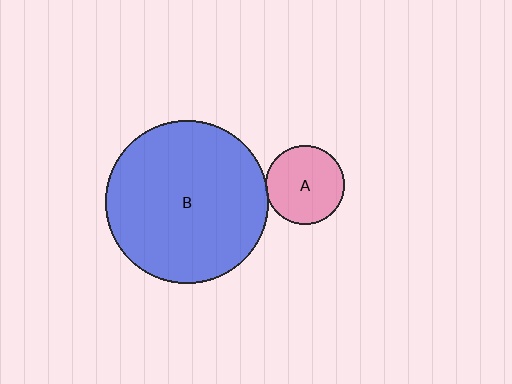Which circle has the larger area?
Circle B (blue).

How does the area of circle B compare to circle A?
Approximately 4.3 times.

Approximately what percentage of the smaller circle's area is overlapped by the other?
Approximately 5%.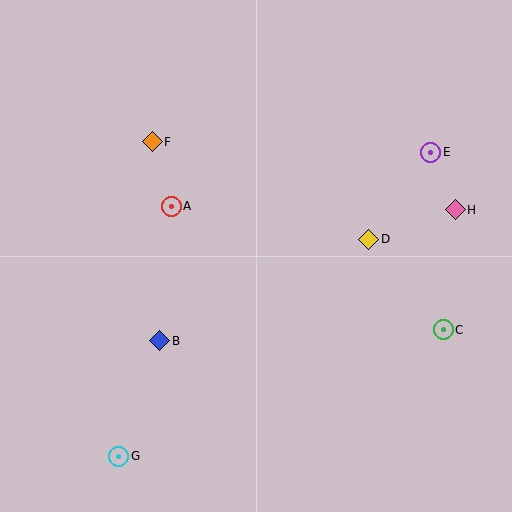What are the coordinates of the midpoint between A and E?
The midpoint between A and E is at (301, 179).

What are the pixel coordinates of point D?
Point D is at (369, 239).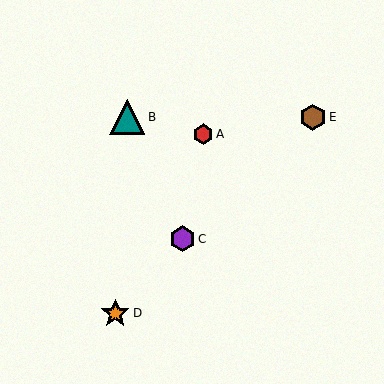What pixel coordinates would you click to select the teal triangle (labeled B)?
Click at (127, 117) to select the teal triangle B.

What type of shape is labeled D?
Shape D is an orange star.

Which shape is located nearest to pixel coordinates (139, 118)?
The teal triangle (labeled B) at (127, 117) is nearest to that location.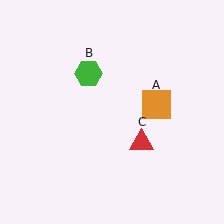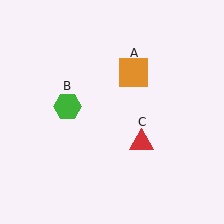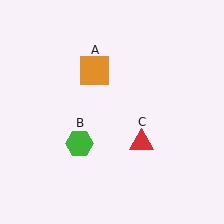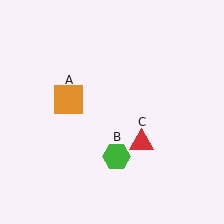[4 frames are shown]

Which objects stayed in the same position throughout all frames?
Red triangle (object C) remained stationary.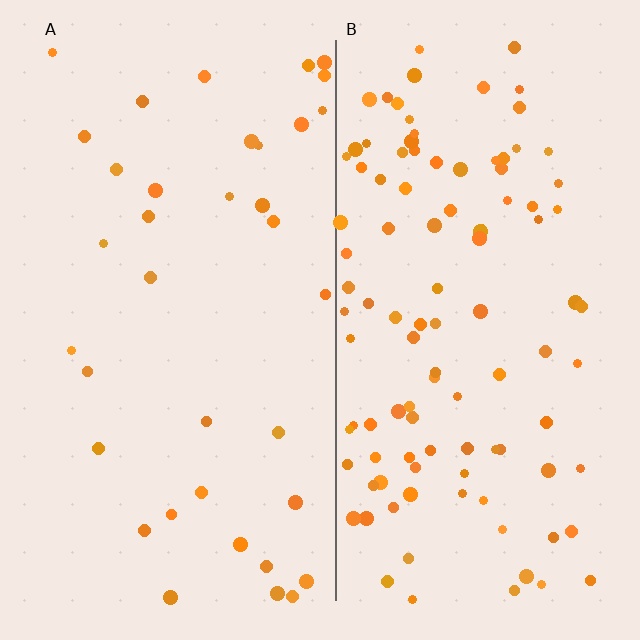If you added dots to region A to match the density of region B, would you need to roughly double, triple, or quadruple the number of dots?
Approximately triple.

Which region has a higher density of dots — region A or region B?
B (the right).